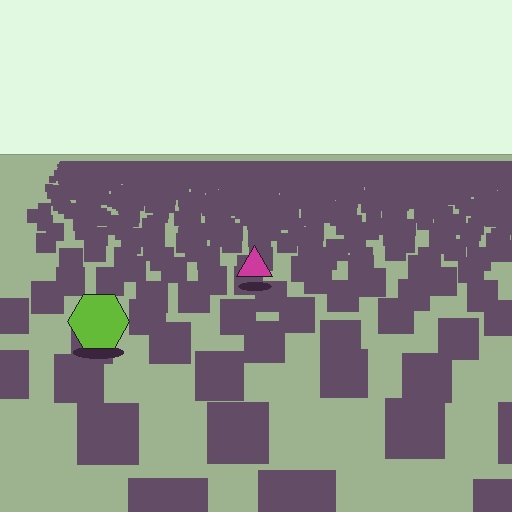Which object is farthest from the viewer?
The magenta triangle is farthest from the viewer. It appears smaller and the ground texture around it is denser.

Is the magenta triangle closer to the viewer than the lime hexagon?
No. The lime hexagon is closer — you can tell from the texture gradient: the ground texture is coarser near it.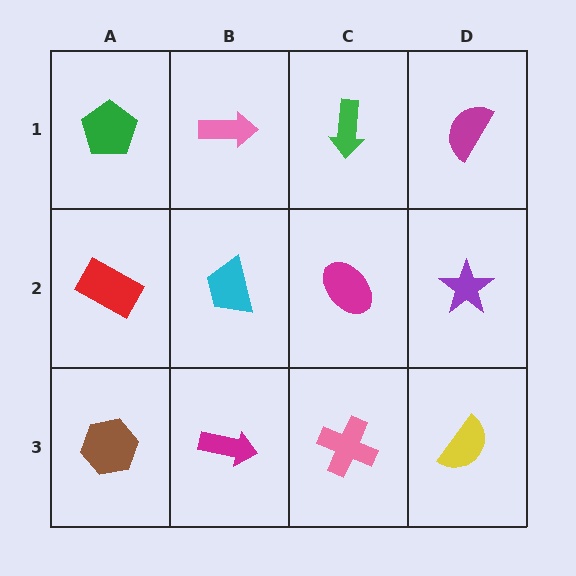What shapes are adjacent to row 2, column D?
A magenta semicircle (row 1, column D), a yellow semicircle (row 3, column D), a magenta ellipse (row 2, column C).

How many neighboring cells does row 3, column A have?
2.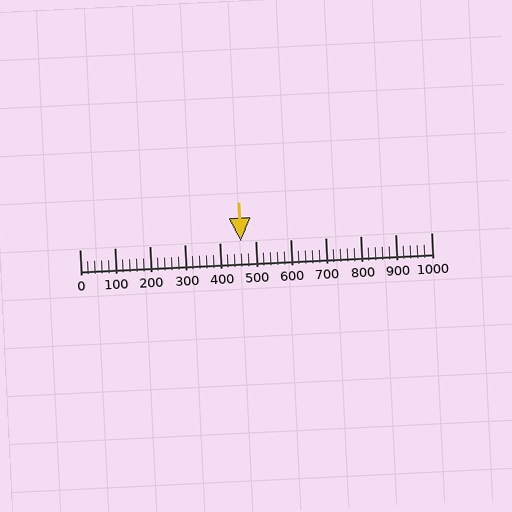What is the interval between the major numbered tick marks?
The major tick marks are spaced 100 units apart.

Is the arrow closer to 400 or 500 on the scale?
The arrow is closer to 500.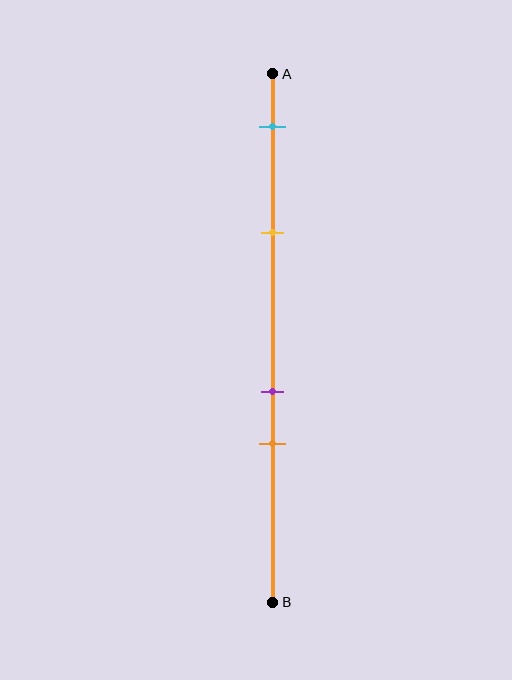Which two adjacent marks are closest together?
The purple and orange marks are the closest adjacent pair.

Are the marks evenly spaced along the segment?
No, the marks are not evenly spaced.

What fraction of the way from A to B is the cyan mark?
The cyan mark is approximately 10% (0.1) of the way from A to B.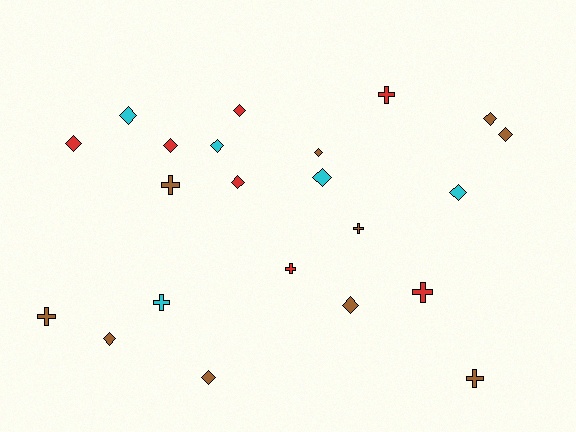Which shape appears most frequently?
Diamond, with 14 objects.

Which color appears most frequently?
Brown, with 10 objects.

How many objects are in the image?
There are 22 objects.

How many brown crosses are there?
There are 4 brown crosses.